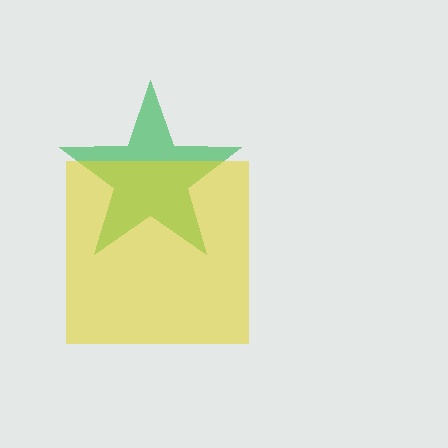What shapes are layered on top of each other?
The layered shapes are: a green star, a yellow square.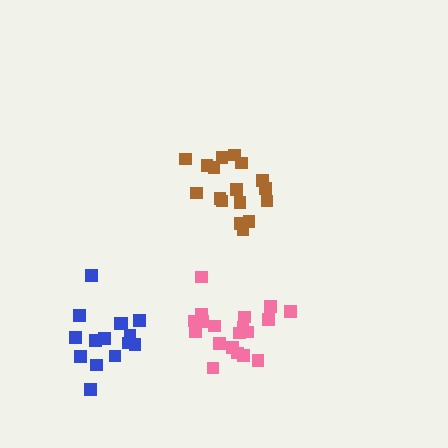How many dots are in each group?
Group 1: 19 dots, Group 2: 17 dots, Group 3: 15 dots (51 total).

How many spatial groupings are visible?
There are 3 spatial groupings.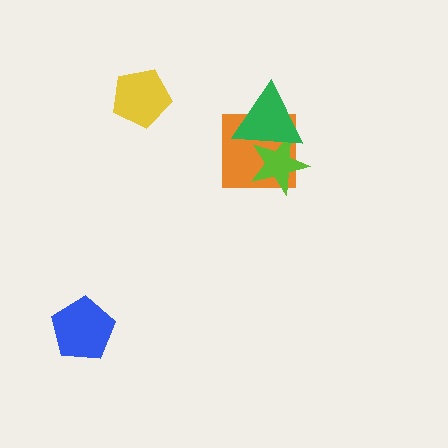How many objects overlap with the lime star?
2 objects overlap with the lime star.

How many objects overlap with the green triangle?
2 objects overlap with the green triangle.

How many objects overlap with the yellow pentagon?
0 objects overlap with the yellow pentagon.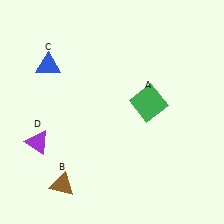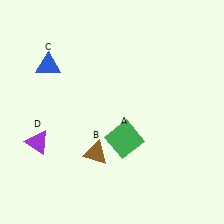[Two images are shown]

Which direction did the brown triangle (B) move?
The brown triangle (B) moved right.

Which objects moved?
The objects that moved are: the green square (A), the brown triangle (B).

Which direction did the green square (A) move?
The green square (A) moved down.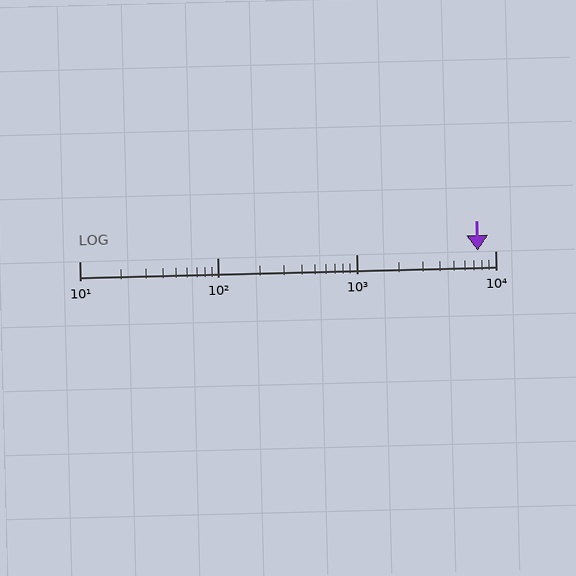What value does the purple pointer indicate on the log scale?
The pointer indicates approximately 7500.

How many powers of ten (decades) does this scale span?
The scale spans 3 decades, from 10 to 10000.